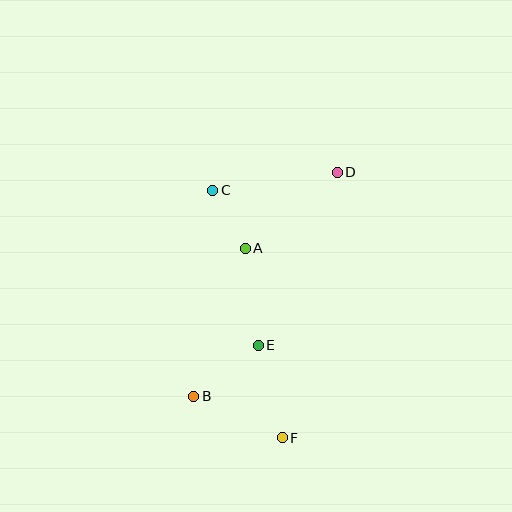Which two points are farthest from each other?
Points D and F are farthest from each other.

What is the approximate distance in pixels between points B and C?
The distance between B and C is approximately 207 pixels.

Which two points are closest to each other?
Points A and C are closest to each other.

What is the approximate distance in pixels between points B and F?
The distance between B and F is approximately 98 pixels.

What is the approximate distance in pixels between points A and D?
The distance between A and D is approximately 119 pixels.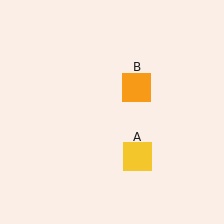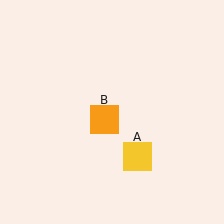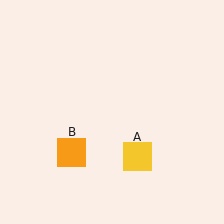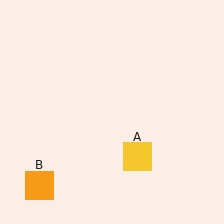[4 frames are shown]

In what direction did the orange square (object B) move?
The orange square (object B) moved down and to the left.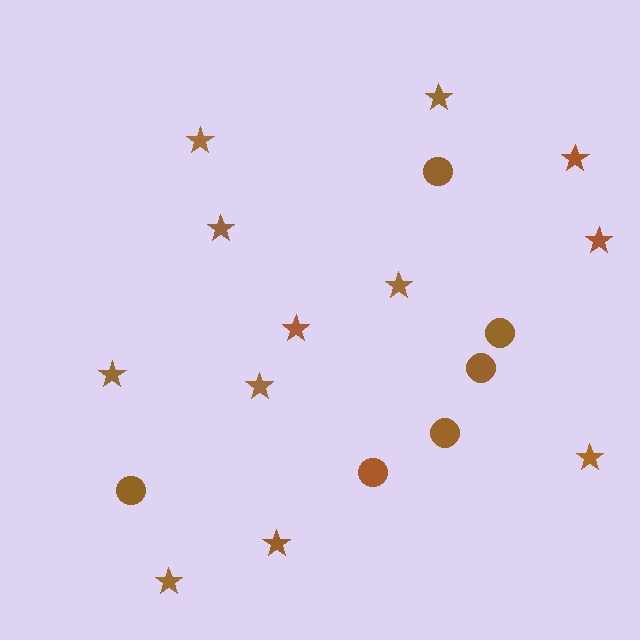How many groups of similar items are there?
There are 2 groups: one group of stars (12) and one group of circles (6).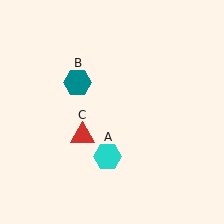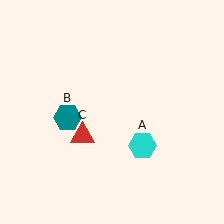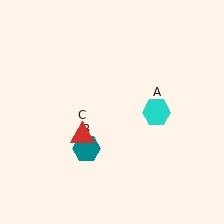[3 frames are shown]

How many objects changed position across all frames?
2 objects changed position: cyan hexagon (object A), teal hexagon (object B).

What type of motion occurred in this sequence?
The cyan hexagon (object A), teal hexagon (object B) rotated counterclockwise around the center of the scene.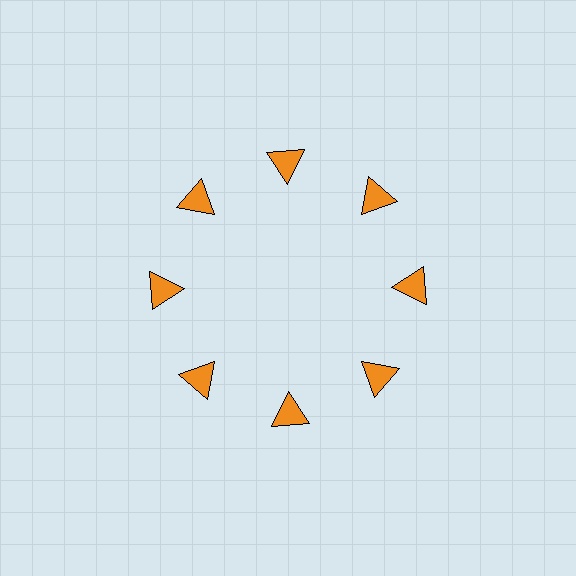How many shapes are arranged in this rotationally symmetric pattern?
There are 8 shapes, arranged in 8 groups of 1.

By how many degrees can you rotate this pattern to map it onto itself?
The pattern maps onto itself every 45 degrees of rotation.